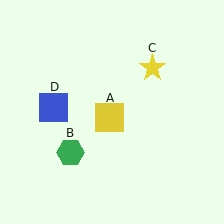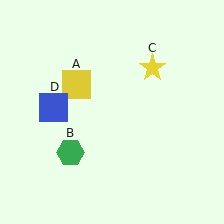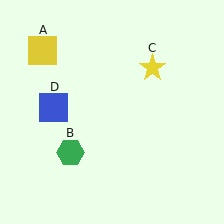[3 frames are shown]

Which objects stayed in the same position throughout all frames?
Green hexagon (object B) and yellow star (object C) and blue square (object D) remained stationary.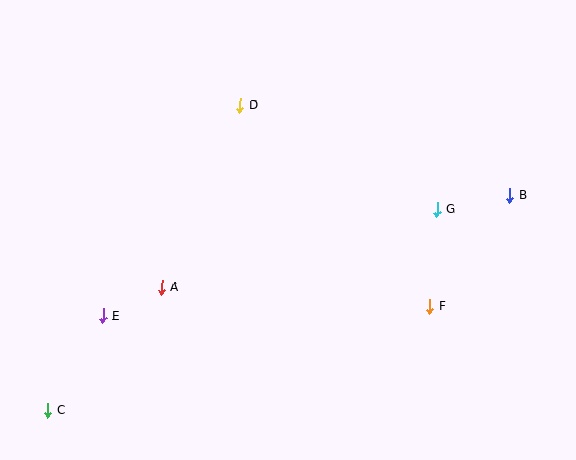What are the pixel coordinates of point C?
Point C is at (48, 410).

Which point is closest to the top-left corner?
Point D is closest to the top-left corner.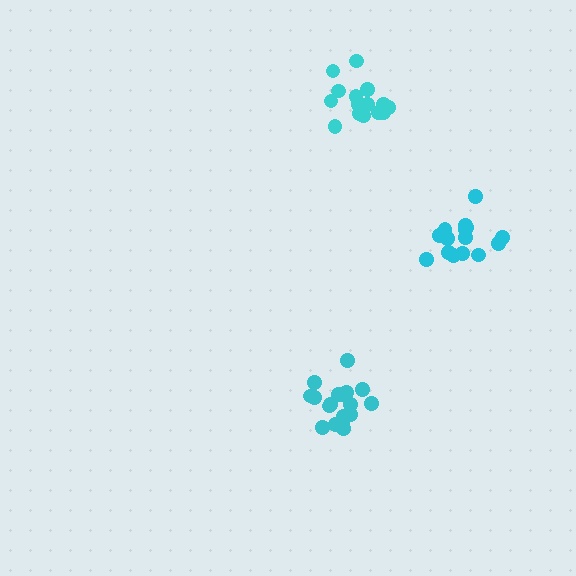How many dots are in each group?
Group 1: 15 dots, Group 2: 18 dots, Group 3: 15 dots (48 total).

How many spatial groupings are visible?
There are 3 spatial groupings.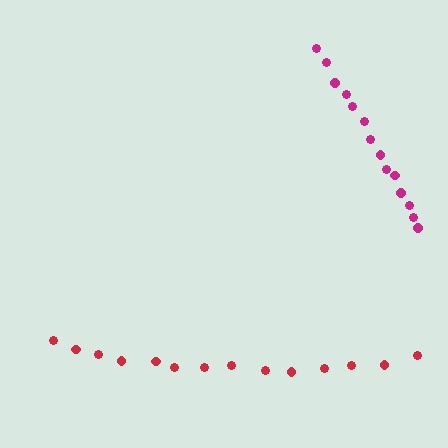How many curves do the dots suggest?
There are 2 distinct paths.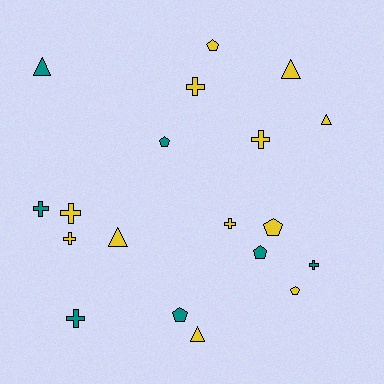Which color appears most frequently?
Yellow, with 12 objects.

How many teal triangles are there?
There is 1 teal triangle.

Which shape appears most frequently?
Cross, with 8 objects.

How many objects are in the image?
There are 19 objects.